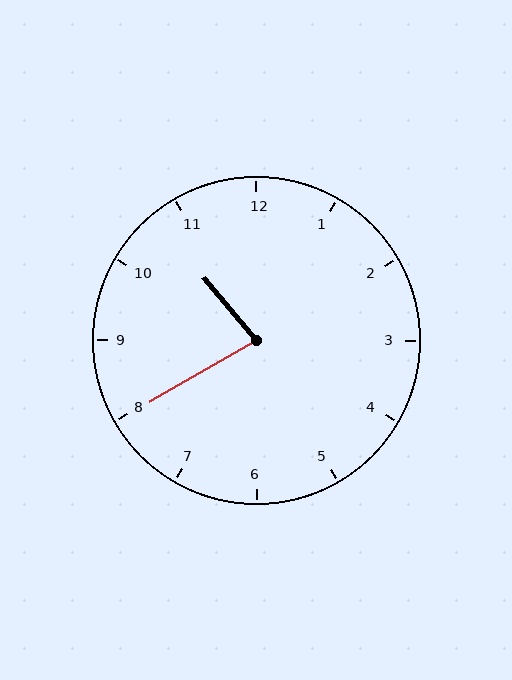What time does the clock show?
10:40.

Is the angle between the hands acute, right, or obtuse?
It is acute.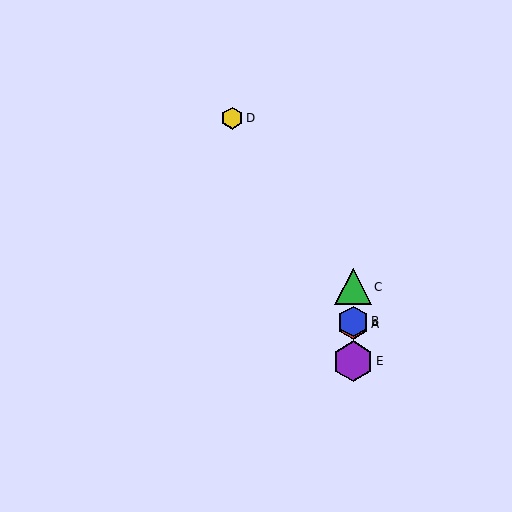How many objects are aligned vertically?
4 objects (A, B, C, E) are aligned vertically.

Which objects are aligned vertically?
Objects A, B, C, E are aligned vertically.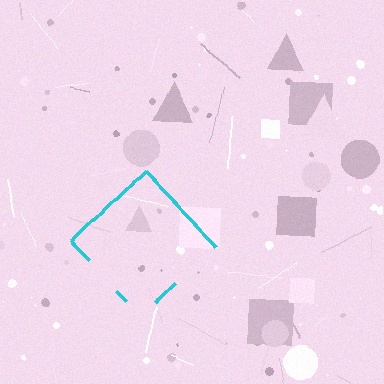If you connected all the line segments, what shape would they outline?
They would outline a diamond.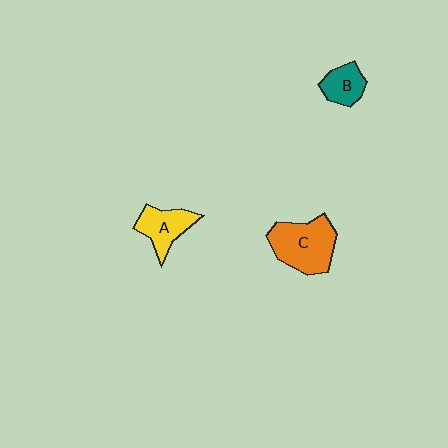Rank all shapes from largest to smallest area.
From largest to smallest: C (orange), A (yellow), B (teal).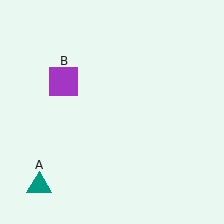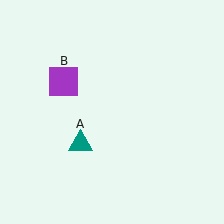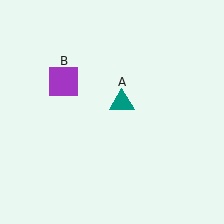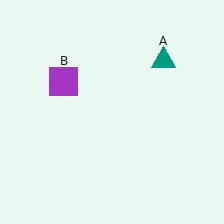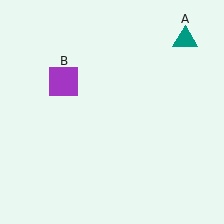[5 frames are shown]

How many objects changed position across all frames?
1 object changed position: teal triangle (object A).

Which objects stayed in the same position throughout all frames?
Purple square (object B) remained stationary.